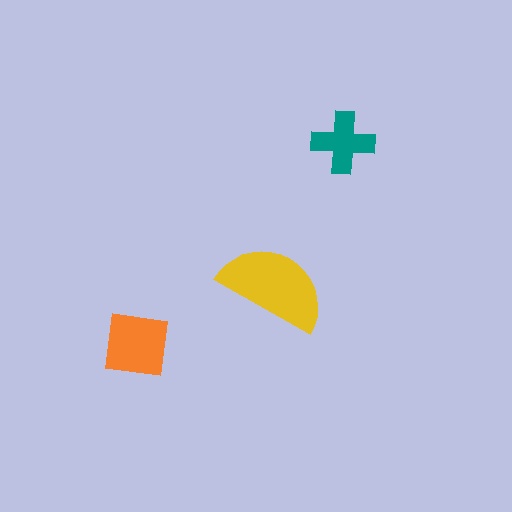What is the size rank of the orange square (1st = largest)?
2nd.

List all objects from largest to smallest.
The yellow semicircle, the orange square, the teal cross.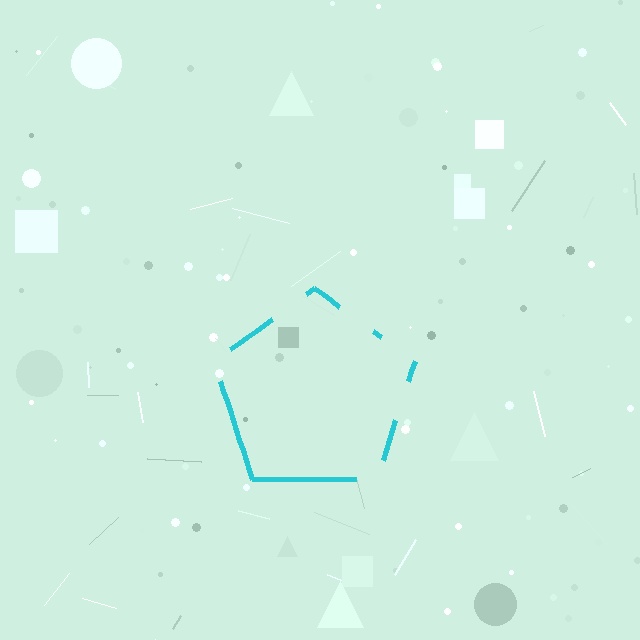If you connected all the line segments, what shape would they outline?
They would outline a pentagon.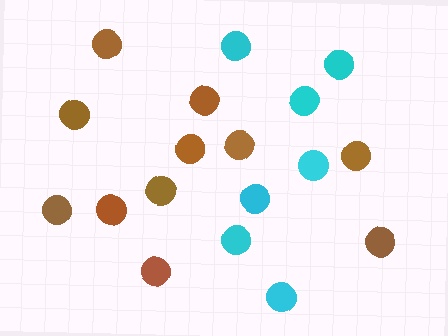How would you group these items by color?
There are 2 groups: one group of brown circles (11) and one group of cyan circles (7).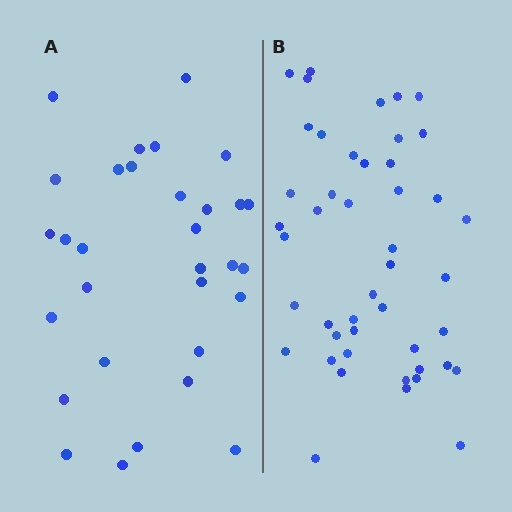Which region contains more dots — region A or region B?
Region B (the right region) has more dots.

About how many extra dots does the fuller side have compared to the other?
Region B has approximately 15 more dots than region A.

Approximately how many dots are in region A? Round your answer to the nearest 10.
About 30 dots. (The exact count is 31, which rounds to 30.)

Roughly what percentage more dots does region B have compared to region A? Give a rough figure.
About 50% more.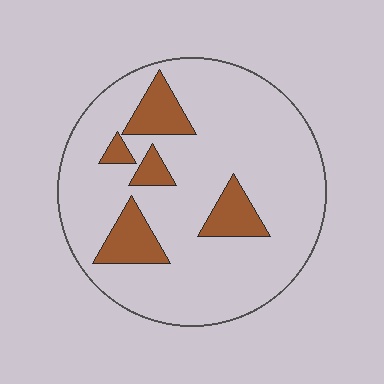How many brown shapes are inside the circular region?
5.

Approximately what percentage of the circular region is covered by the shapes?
Approximately 15%.